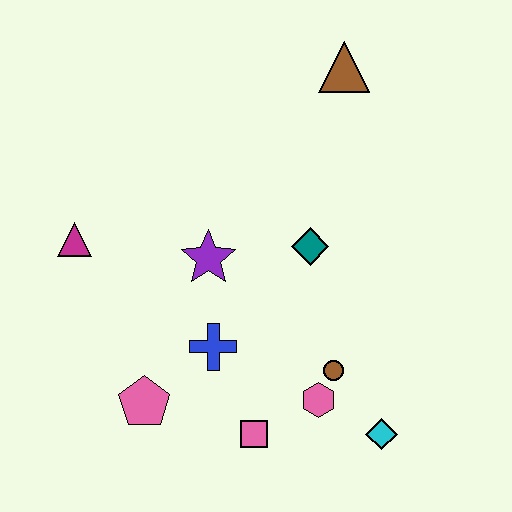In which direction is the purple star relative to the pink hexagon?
The purple star is above the pink hexagon.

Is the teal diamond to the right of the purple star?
Yes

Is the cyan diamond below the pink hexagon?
Yes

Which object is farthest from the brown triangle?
The pink pentagon is farthest from the brown triangle.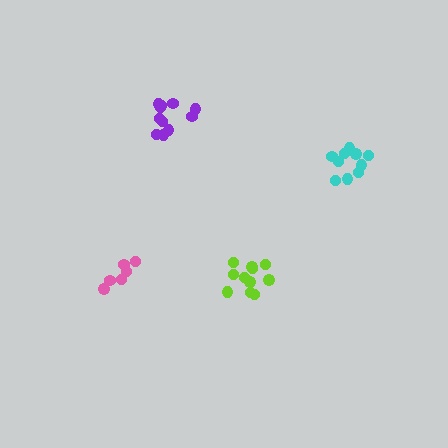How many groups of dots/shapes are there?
There are 4 groups.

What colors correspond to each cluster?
The clusters are colored: lime, cyan, pink, purple.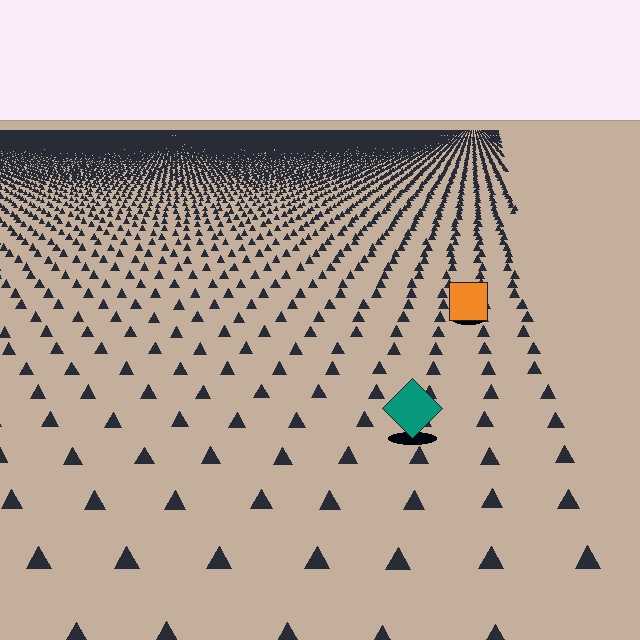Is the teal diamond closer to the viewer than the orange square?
Yes. The teal diamond is closer — you can tell from the texture gradient: the ground texture is coarser near it.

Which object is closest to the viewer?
The teal diamond is closest. The texture marks near it are larger and more spread out.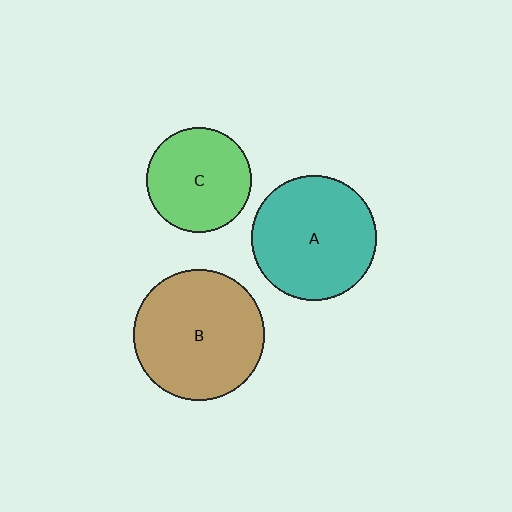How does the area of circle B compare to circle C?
Approximately 1.5 times.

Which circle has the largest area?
Circle B (brown).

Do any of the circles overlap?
No, none of the circles overlap.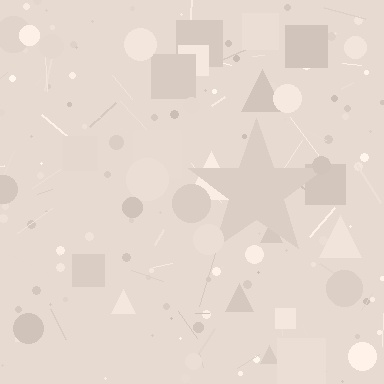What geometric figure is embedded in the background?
A star is embedded in the background.